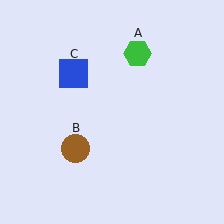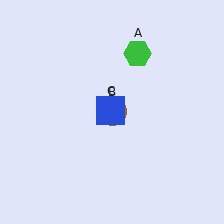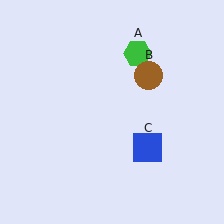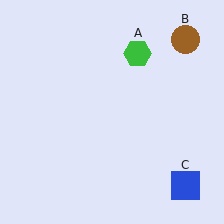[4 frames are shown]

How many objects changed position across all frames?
2 objects changed position: brown circle (object B), blue square (object C).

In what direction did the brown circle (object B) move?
The brown circle (object B) moved up and to the right.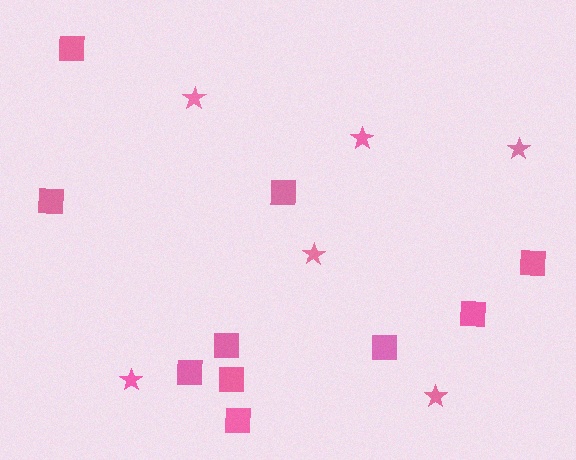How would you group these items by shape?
There are 2 groups: one group of squares (10) and one group of stars (6).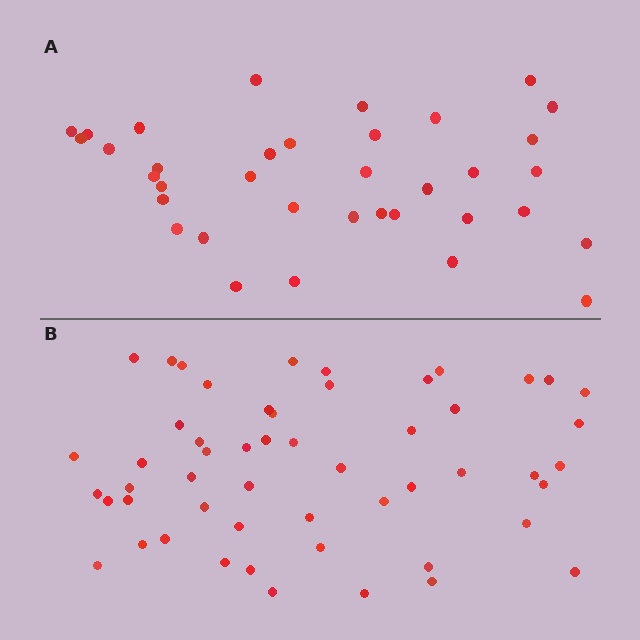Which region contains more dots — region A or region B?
Region B (the bottom region) has more dots.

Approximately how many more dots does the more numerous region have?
Region B has approximately 15 more dots than region A.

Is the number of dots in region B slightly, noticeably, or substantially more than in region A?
Region B has substantially more. The ratio is roughly 1.5 to 1.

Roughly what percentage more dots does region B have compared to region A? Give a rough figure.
About 45% more.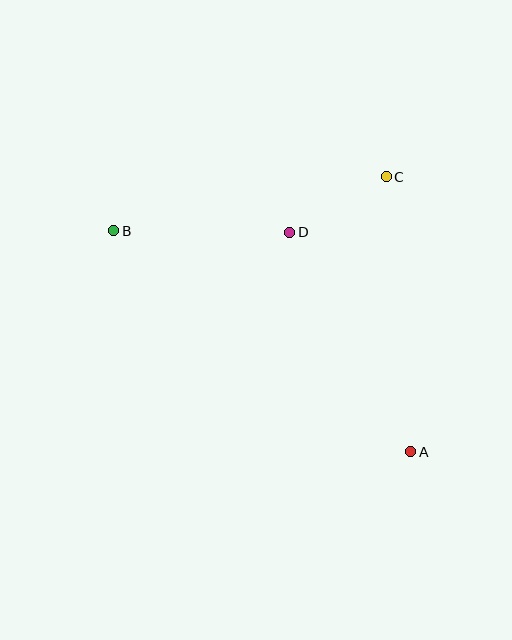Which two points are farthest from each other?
Points A and B are farthest from each other.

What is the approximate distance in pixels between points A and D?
The distance between A and D is approximately 250 pixels.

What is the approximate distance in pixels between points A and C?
The distance between A and C is approximately 276 pixels.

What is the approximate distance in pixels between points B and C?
The distance between B and C is approximately 278 pixels.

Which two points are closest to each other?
Points C and D are closest to each other.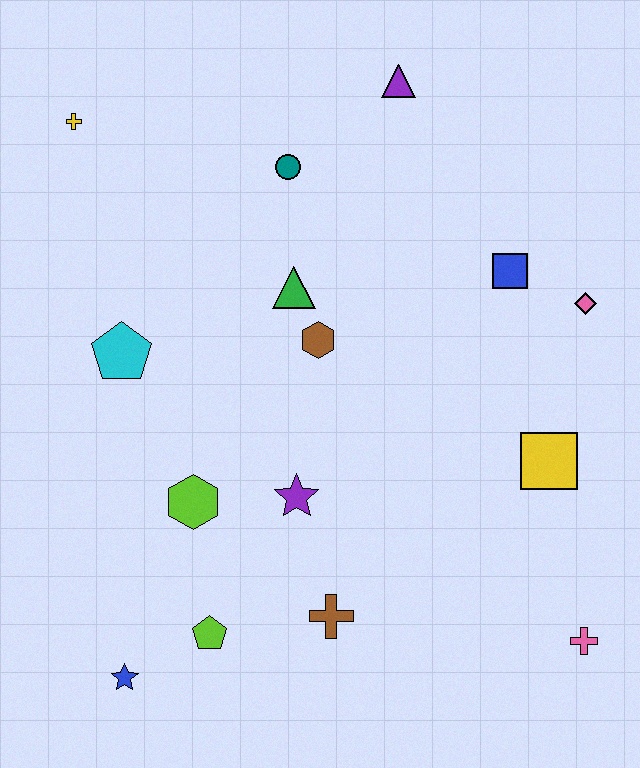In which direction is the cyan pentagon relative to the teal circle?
The cyan pentagon is below the teal circle.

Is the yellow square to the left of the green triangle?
No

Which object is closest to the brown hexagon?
The green triangle is closest to the brown hexagon.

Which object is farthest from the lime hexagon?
The purple triangle is farthest from the lime hexagon.